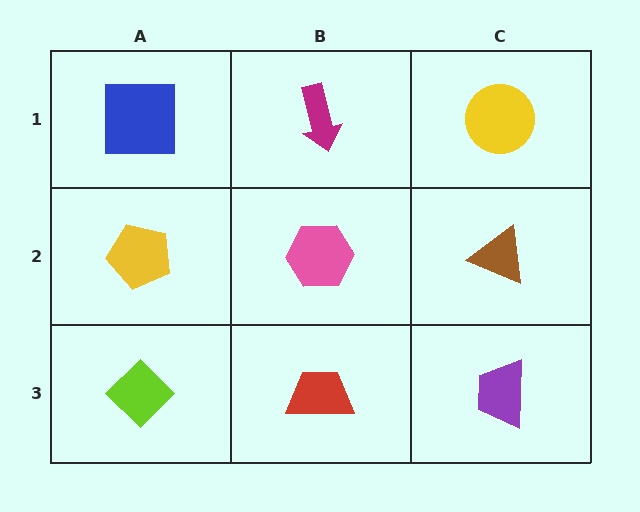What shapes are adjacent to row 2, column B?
A magenta arrow (row 1, column B), a red trapezoid (row 3, column B), a yellow pentagon (row 2, column A), a brown triangle (row 2, column C).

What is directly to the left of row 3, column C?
A red trapezoid.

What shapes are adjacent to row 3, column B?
A pink hexagon (row 2, column B), a lime diamond (row 3, column A), a purple trapezoid (row 3, column C).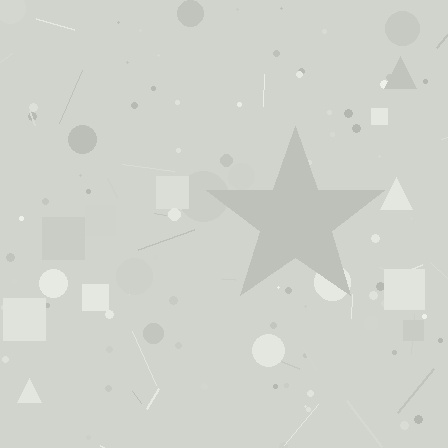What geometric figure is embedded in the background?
A star is embedded in the background.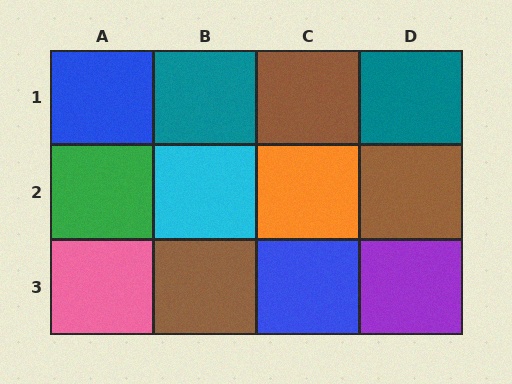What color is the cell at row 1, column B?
Teal.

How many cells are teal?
2 cells are teal.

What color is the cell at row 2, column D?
Brown.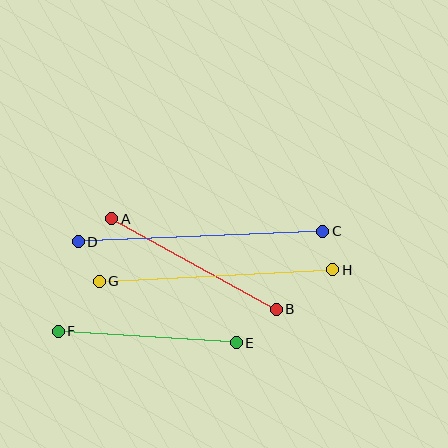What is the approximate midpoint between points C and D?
The midpoint is at approximately (200, 236) pixels.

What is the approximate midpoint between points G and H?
The midpoint is at approximately (216, 275) pixels.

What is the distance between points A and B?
The distance is approximately 187 pixels.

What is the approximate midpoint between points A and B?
The midpoint is at approximately (194, 264) pixels.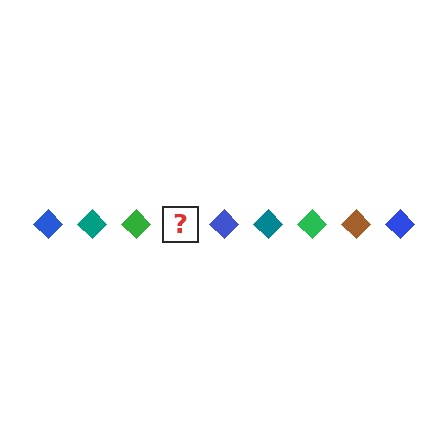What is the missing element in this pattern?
The missing element is a brown diamond.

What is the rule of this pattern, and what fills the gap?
The rule is that the pattern cycles through blue, teal, green, brown diamonds. The gap should be filled with a brown diamond.